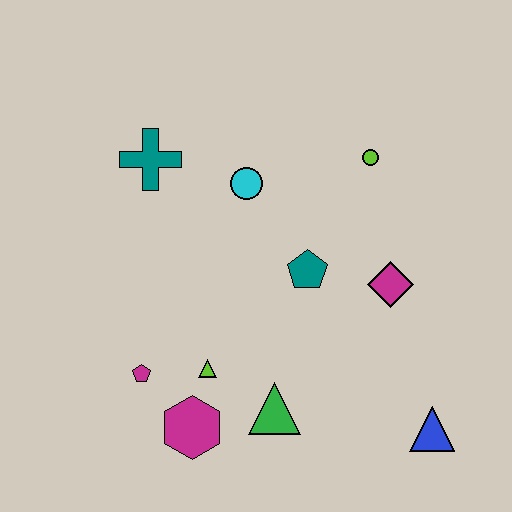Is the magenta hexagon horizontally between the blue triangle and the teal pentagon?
No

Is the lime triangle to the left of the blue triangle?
Yes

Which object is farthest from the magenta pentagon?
The lime circle is farthest from the magenta pentagon.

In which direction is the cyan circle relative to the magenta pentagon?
The cyan circle is above the magenta pentagon.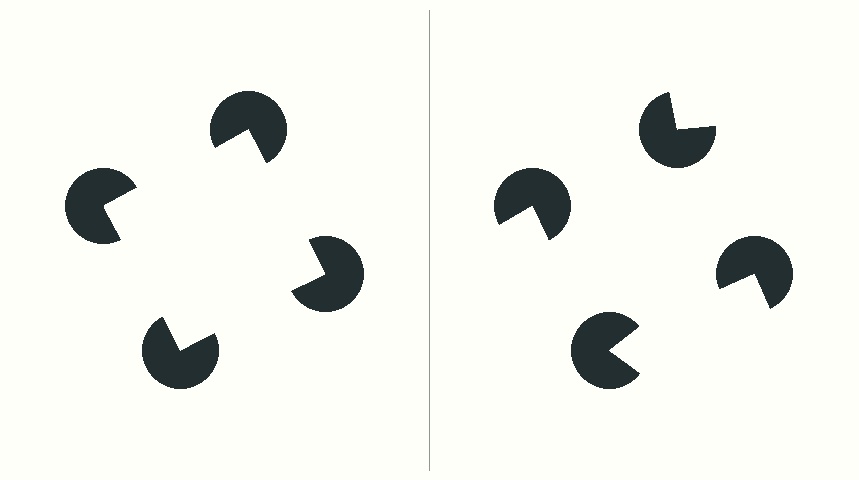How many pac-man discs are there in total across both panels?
8 — 4 on each side.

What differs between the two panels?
The pac-man discs are positioned identically on both sides; only the wedge orientations differ. On the left they align to a square; on the right they are misaligned.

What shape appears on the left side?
An illusory square.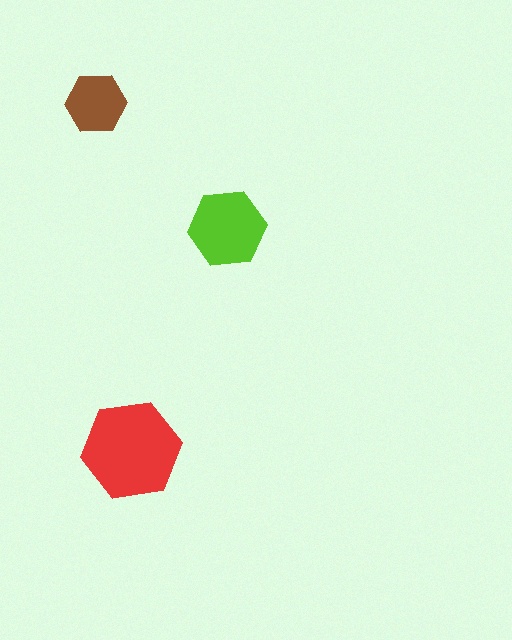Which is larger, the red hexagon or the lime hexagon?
The red one.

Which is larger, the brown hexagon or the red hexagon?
The red one.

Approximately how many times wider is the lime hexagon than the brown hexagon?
About 1.5 times wider.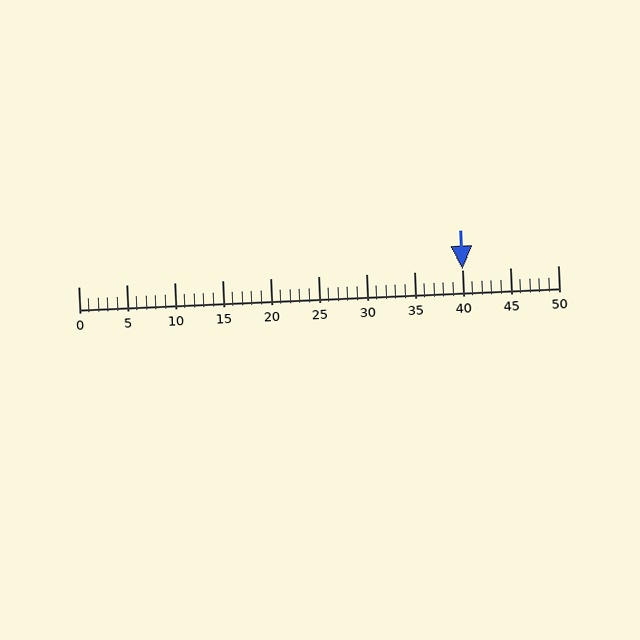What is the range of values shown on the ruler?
The ruler shows values from 0 to 50.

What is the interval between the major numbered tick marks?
The major tick marks are spaced 5 units apart.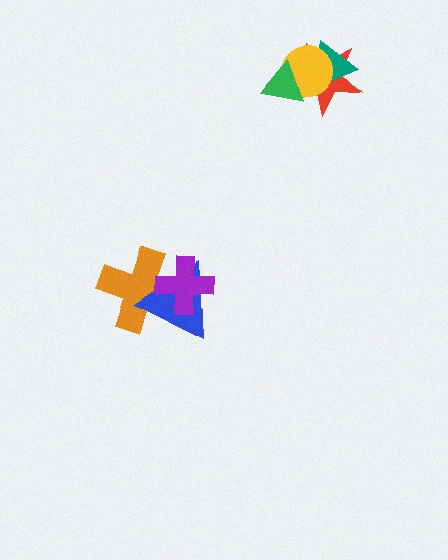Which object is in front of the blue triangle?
The purple cross is in front of the blue triangle.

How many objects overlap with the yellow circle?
3 objects overlap with the yellow circle.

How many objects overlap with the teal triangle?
2 objects overlap with the teal triangle.